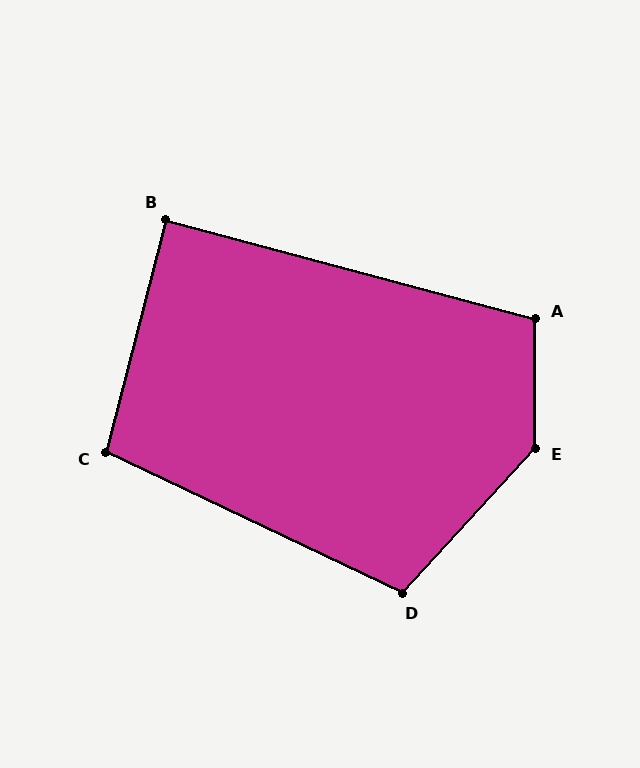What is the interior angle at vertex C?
Approximately 101 degrees (obtuse).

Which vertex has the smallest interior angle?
B, at approximately 90 degrees.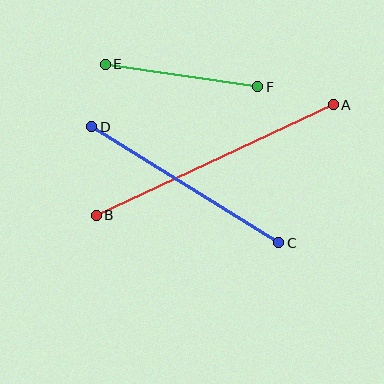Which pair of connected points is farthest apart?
Points A and B are farthest apart.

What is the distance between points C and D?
The distance is approximately 220 pixels.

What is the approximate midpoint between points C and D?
The midpoint is at approximately (185, 185) pixels.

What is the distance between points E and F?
The distance is approximately 154 pixels.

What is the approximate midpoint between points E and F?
The midpoint is at approximately (181, 76) pixels.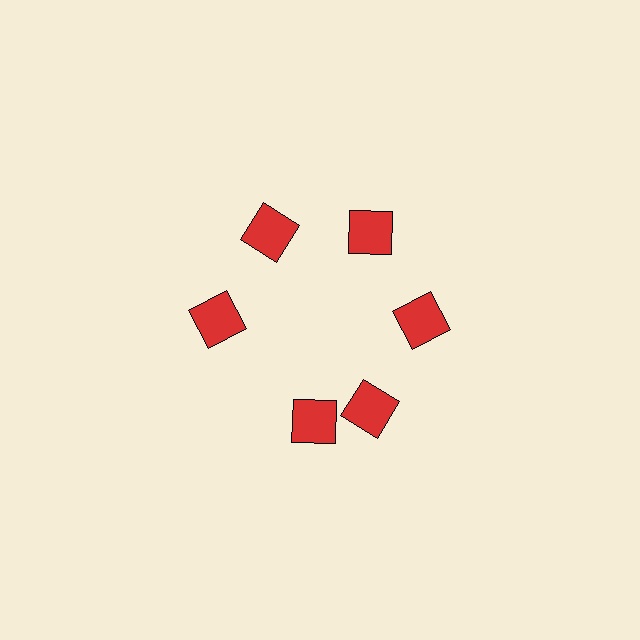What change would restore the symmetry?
The symmetry would be restored by rotating it back into even spacing with its neighbors so that all 6 squares sit at equal angles and equal distance from the center.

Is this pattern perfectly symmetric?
No. The 6 red squares are arranged in a ring, but one element near the 7 o'clock position is rotated out of alignment along the ring, breaking the 6-fold rotational symmetry.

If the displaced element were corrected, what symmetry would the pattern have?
It would have 6-fold rotational symmetry — the pattern would map onto itself every 60 degrees.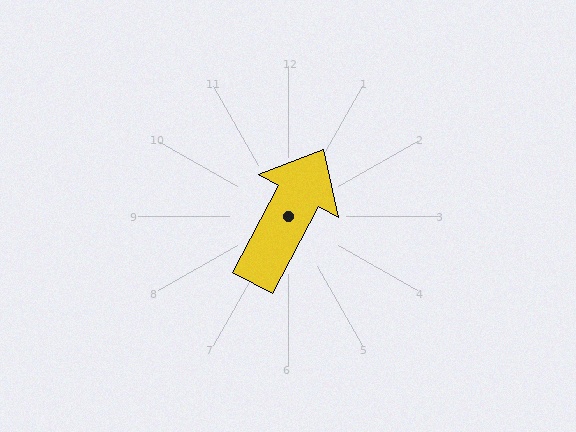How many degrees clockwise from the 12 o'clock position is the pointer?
Approximately 28 degrees.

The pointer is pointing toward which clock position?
Roughly 1 o'clock.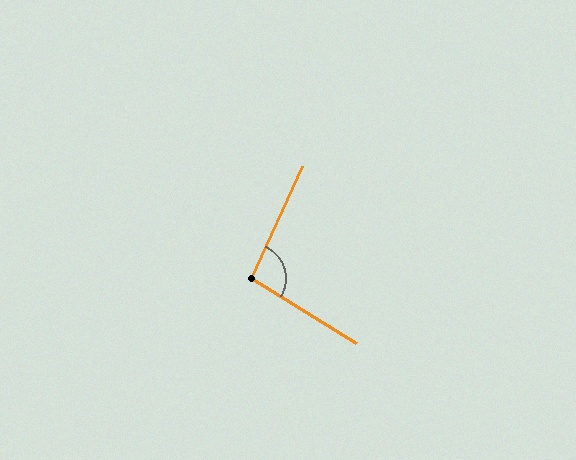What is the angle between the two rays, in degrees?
Approximately 97 degrees.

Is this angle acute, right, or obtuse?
It is obtuse.